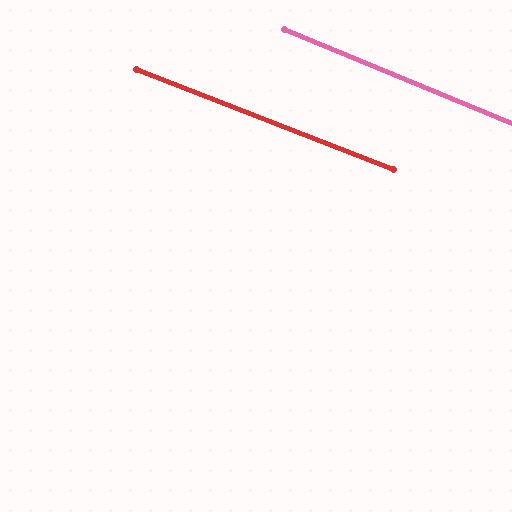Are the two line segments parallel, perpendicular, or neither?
Parallel — their directions differ by only 1.0°.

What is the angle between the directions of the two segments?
Approximately 1 degree.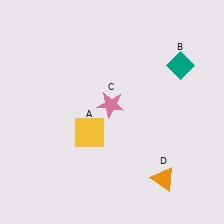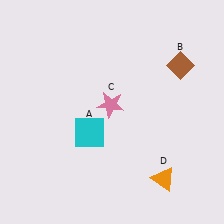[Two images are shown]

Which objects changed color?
A changed from yellow to cyan. B changed from teal to brown.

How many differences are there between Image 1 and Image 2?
There are 2 differences between the two images.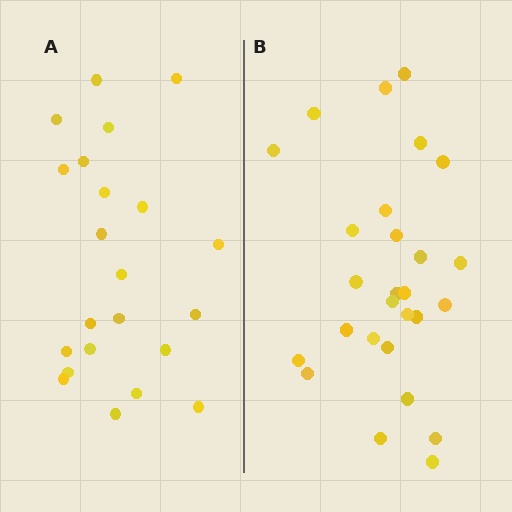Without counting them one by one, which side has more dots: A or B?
Region B (the right region) has more dots.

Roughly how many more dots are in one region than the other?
Region B has about 5 more dots than region A.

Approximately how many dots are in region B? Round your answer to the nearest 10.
About 30 dots. (The exact count is 27, which rounds to 30.)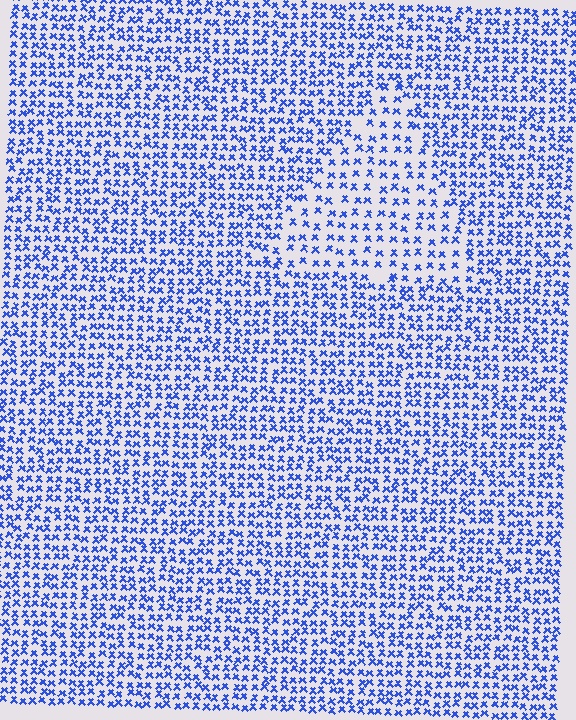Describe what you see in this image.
The image contains small blue elements arranged at two different densities. A triangle-shaped region is visible where the elements are less densely packed than the surrounding area.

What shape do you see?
I see a triangle.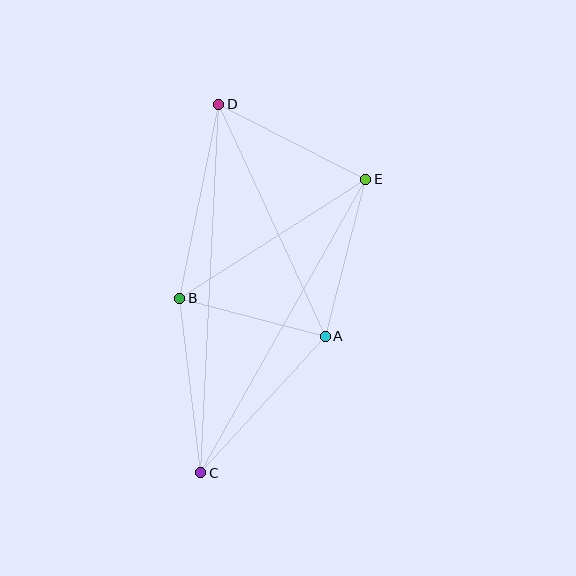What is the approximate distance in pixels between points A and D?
The distance between A and D is approximately 255 pixels.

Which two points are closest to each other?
Points A and B are closest to each other.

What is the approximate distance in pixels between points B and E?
The distance between B and E is approximately 221 pixels.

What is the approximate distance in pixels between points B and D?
The distance between B and D is approximately 198 pixels.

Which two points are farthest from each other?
Points C and D are farthest from each other.